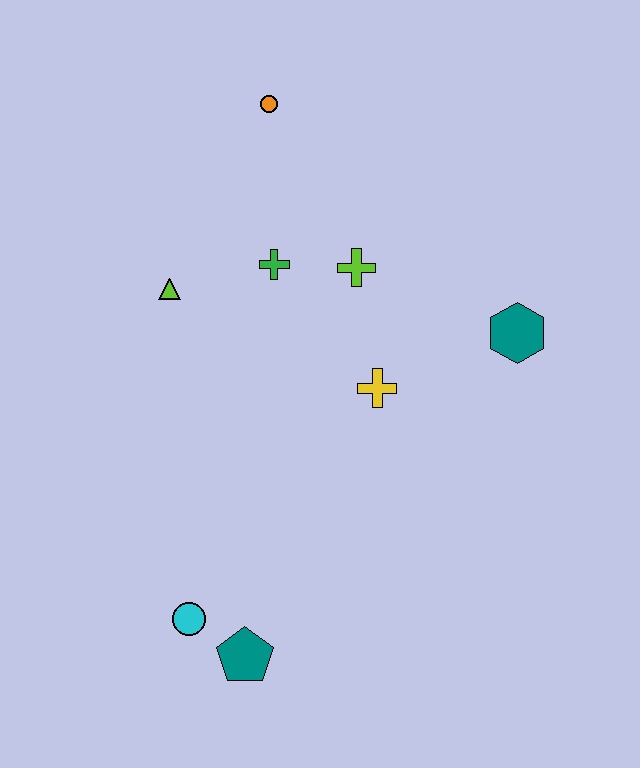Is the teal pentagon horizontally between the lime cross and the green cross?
No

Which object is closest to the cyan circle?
The teal pentagon is closest to the cyan circle.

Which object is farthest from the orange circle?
The teal pentagon is farthest from the orange circle.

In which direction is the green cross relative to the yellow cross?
The green cross is above the yellow cross.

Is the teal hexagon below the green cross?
Yes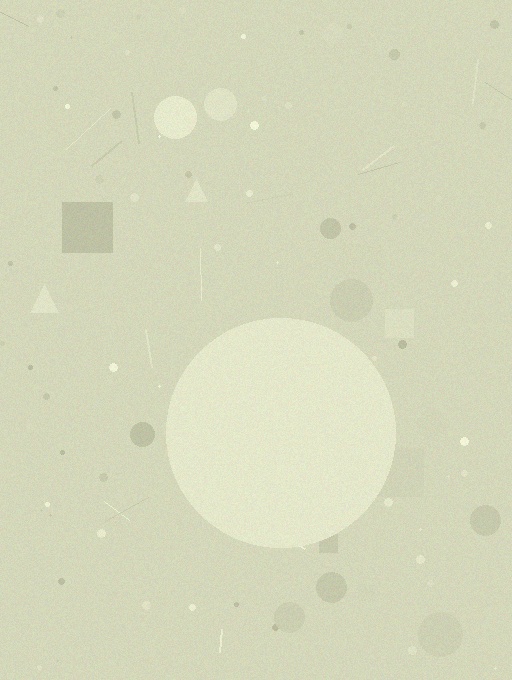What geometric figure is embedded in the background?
A circle is embedded in the background.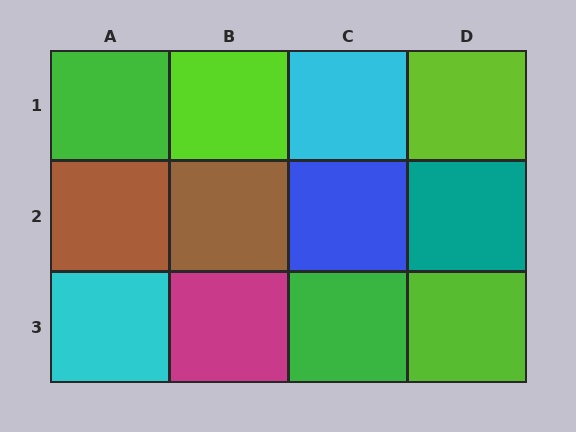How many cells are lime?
3 cells are lime.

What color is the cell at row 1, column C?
Cyan.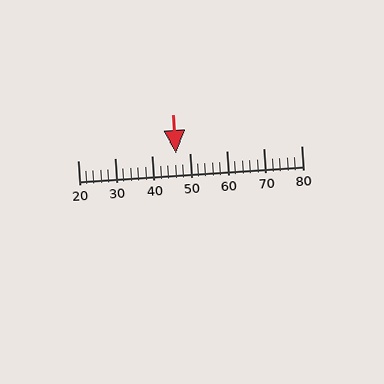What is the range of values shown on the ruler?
The ruler shows values from 20 to 80.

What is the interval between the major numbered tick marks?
The major tick marks are spaced 10 units apart.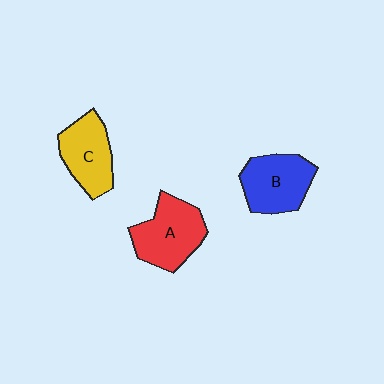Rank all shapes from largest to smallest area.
From largest to smallest: A (red), B (blue), C (yellow).